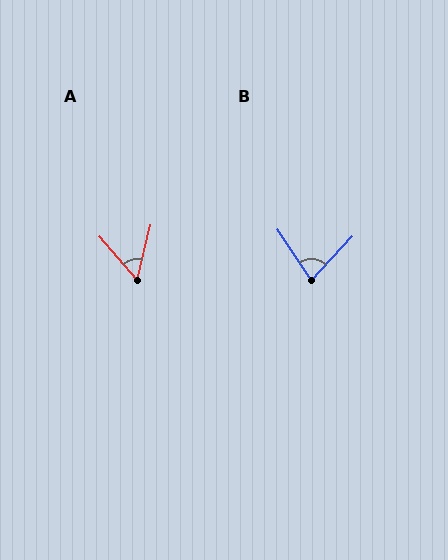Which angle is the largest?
B, at approximately 77 degrees.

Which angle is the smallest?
A, at approximately 54 degrees.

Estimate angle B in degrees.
Approximately 77 degrees.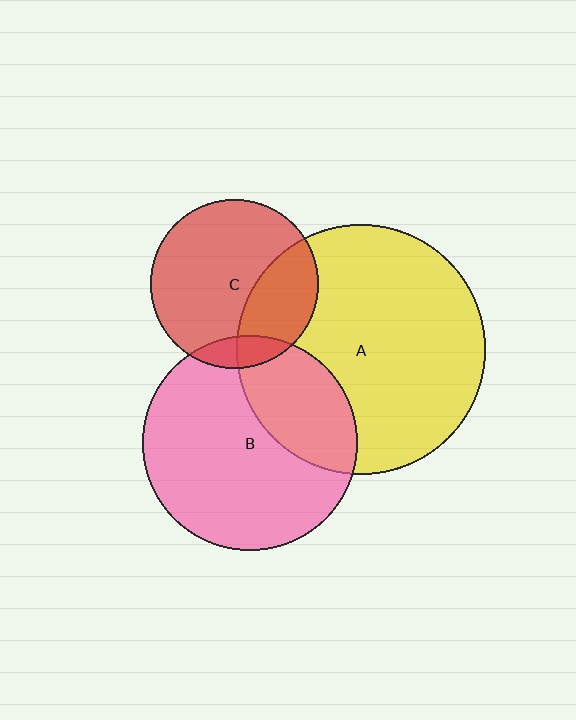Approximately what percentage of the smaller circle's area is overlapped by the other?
Approximately 30%.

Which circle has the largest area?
Circle A (yellow).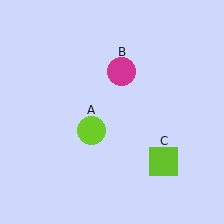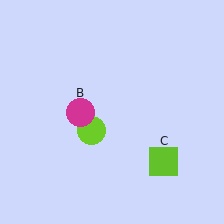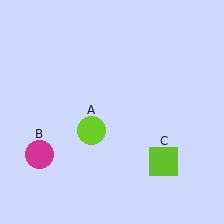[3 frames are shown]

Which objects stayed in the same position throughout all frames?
Lime circle (object A) and lime square (object C) remained stationary.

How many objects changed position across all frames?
1 object changed position: magenta circle (object B).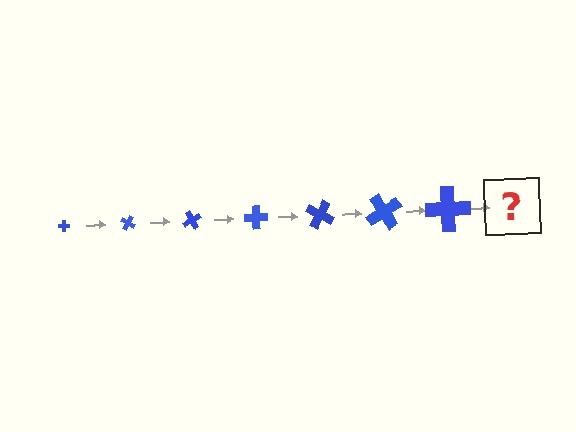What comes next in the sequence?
The next element should be a cross, larger than the previous one and rotated 210 degrees from the start.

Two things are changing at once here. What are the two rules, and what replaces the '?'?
The two rules are that the cross grows larger each step and it rotates 30 degrees each step. The '?' should be a cross, larger than the previous one and rotated 210 degrees from the start.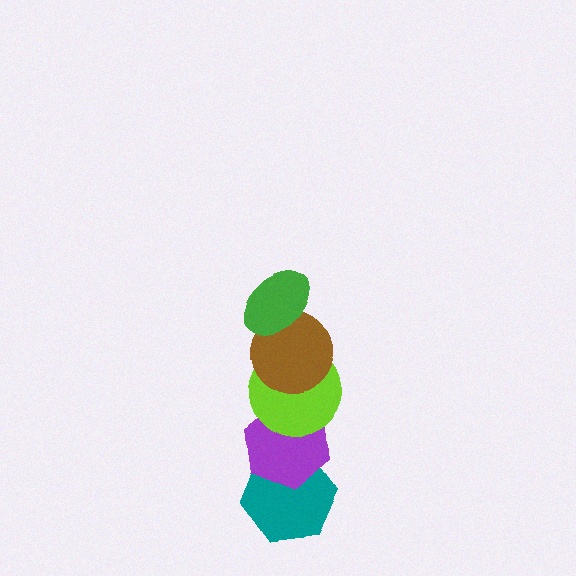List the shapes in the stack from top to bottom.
From top to bottom: the green ellipse, the brown circle, the lime circle, the purple hexagon, the teal hexagon.